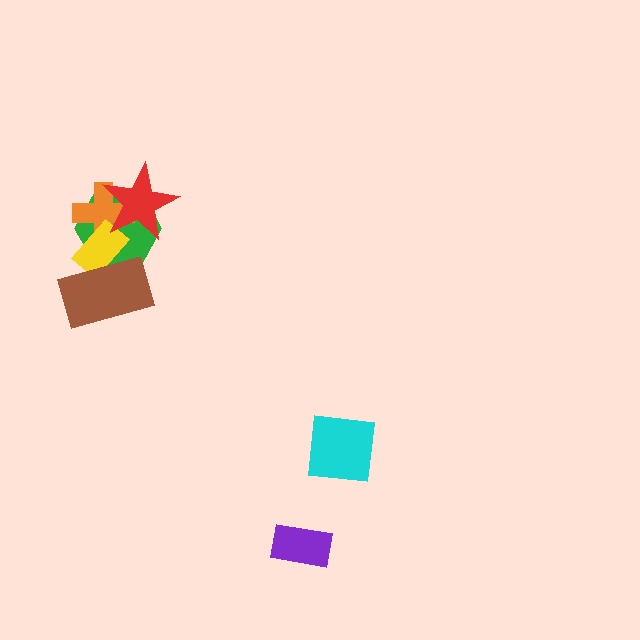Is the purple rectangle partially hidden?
No, no other shape covers it.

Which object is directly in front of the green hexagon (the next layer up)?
The orange cross is directly in front of the green hexagon.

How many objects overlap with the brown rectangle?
2 objects overlap with the brown rectangle.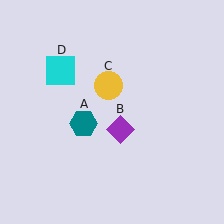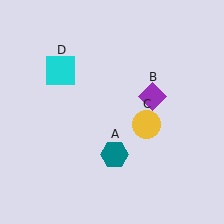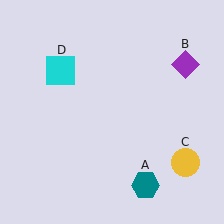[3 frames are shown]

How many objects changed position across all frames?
3 objects changed position: teal hexagon (object A), purple diamond (object B), yellow circle (object C).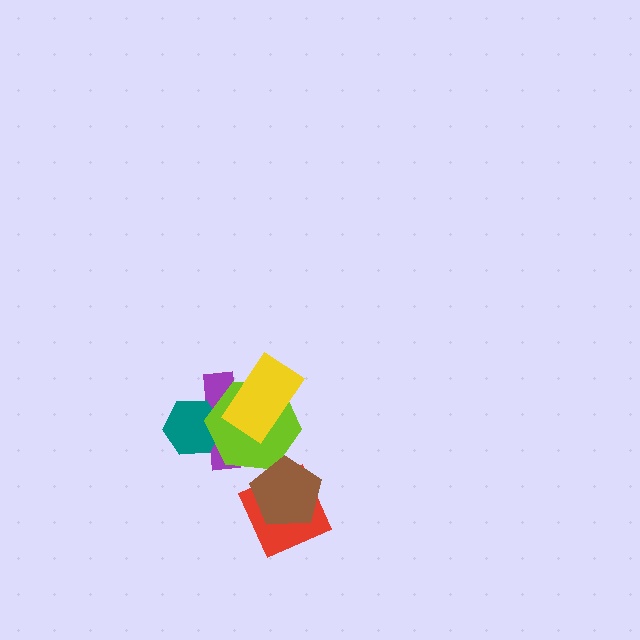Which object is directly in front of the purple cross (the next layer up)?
The teal hexagon is directly in front of the purple cross.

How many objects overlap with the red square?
1 object overlaps with the red square.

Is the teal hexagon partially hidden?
Yes, it is partially covered by another shape.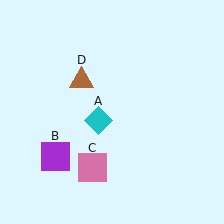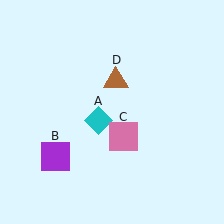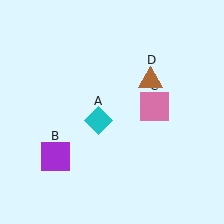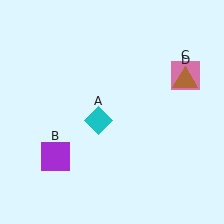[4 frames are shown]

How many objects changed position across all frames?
2 objects changed position: pink square (object C), brown triangle (object D).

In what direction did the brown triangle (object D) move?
The brown triangle (object D) moved right.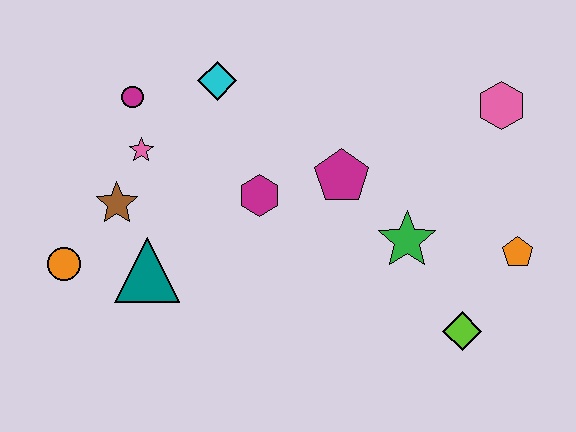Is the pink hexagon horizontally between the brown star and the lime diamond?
No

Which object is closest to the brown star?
The pink star is closest to the brown star.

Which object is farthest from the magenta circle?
The orange pentagon is farthest from the magenta circle.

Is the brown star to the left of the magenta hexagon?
Yes